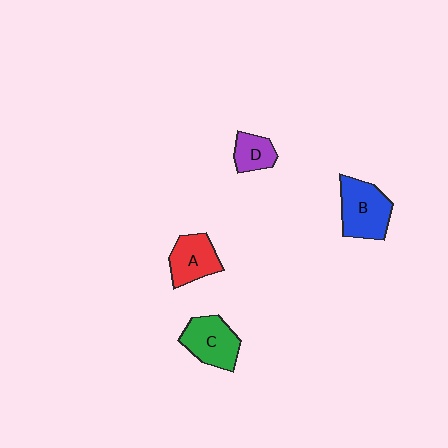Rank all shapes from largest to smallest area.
From largest to smallest: B (blue), C (green), A (red), D (purple).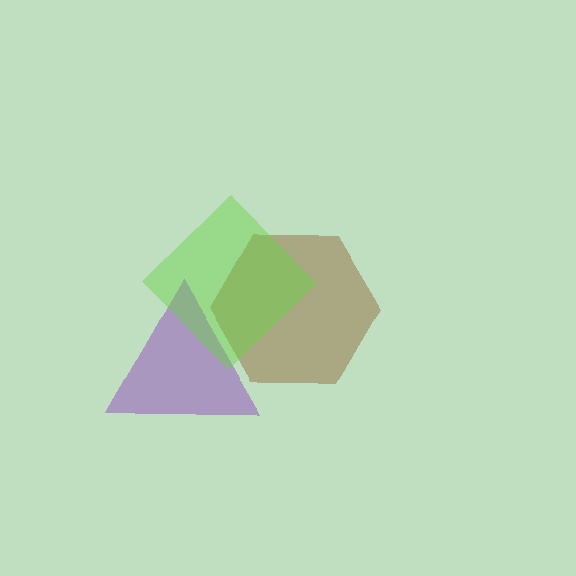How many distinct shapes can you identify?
There are 3 distinct shapes: a purple triangle, a brown hexagon, a lime diamond.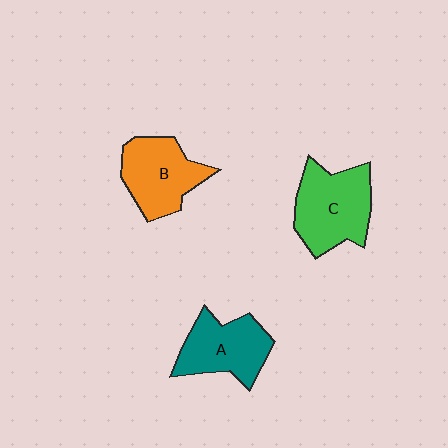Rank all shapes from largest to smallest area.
From largest to smallest: C (green), B (orange), A (teal).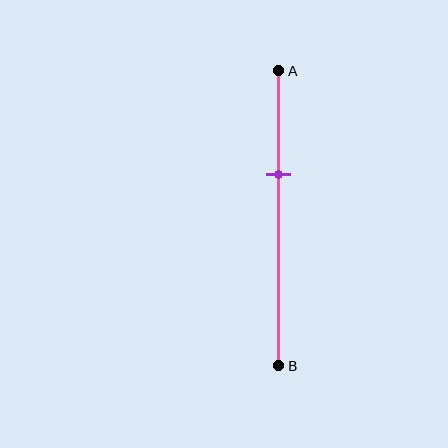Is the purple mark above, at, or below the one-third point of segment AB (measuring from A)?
The purple mark is approximately at the one-third point of segment AB.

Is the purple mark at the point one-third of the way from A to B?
Yes, the mark is approximately at the one-third point.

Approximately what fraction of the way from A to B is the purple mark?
The purple mark is approximately 35% of the way from A to B.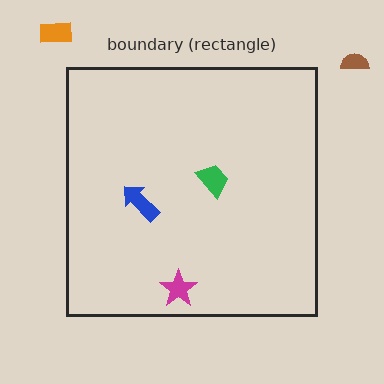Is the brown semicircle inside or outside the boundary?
Outside.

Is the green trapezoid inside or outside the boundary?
Inside.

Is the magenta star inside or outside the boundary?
Inside.